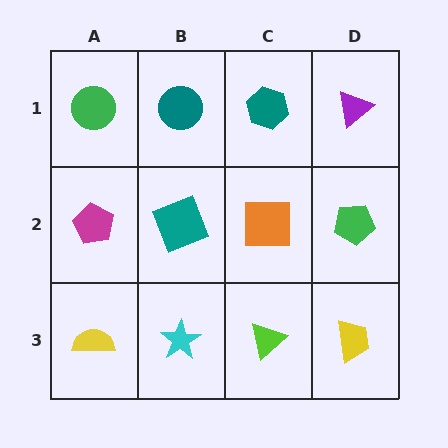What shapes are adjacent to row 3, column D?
A green pentagon (row 2, column D), a lime triangle (row 3, column C).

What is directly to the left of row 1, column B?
A green circle.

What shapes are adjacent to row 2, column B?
A teal circle (row 1, column B), a cyan star (row 3, column B), a magenta pentagon (row 2, column A), an orange square (row 2, column C).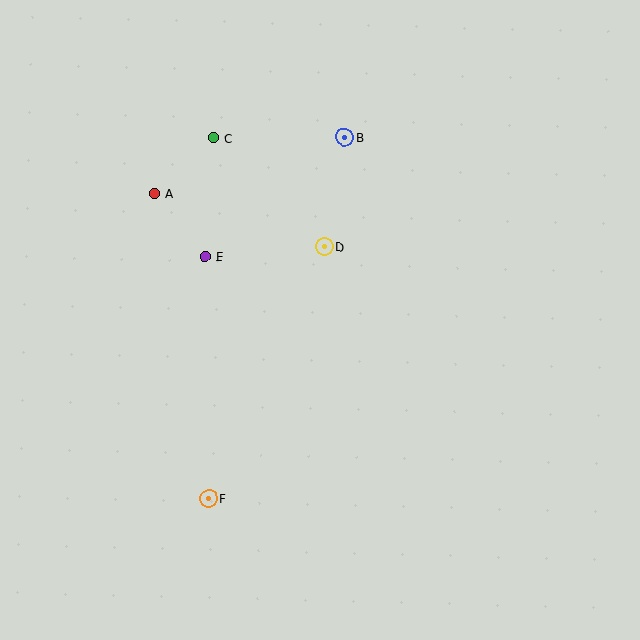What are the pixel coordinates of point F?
Point F is at (208, 498).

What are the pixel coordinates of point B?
Point B is at (345, 137).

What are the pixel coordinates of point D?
Point D is at (324, 247).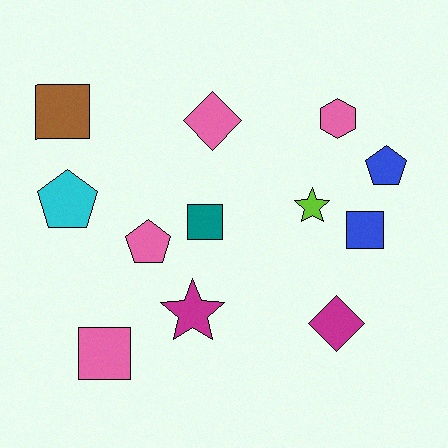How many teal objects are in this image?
There is 1 teal object.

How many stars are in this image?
There are 2 stars.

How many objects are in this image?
There are 12 objects.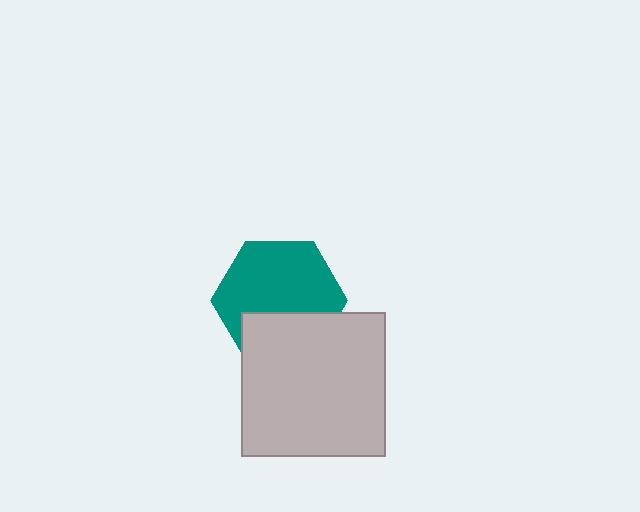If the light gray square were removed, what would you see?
You would see the complete teal hexagon.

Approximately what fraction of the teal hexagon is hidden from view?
Roughly 34% of the teal hexagon is hidden behind the light gray square.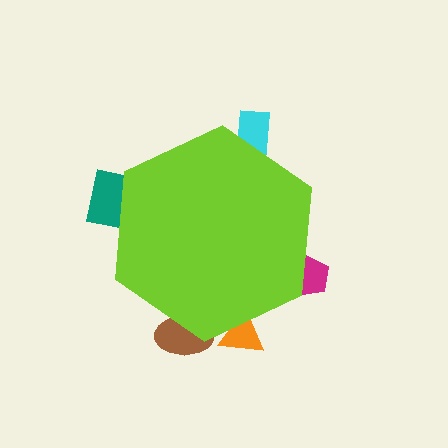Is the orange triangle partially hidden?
Yes, the orange triangle is partially hidden behind the lime hexagon.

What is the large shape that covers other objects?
A lime hexagon.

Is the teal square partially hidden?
Yes, the teal square is partially hidden behind the lime hexagon.